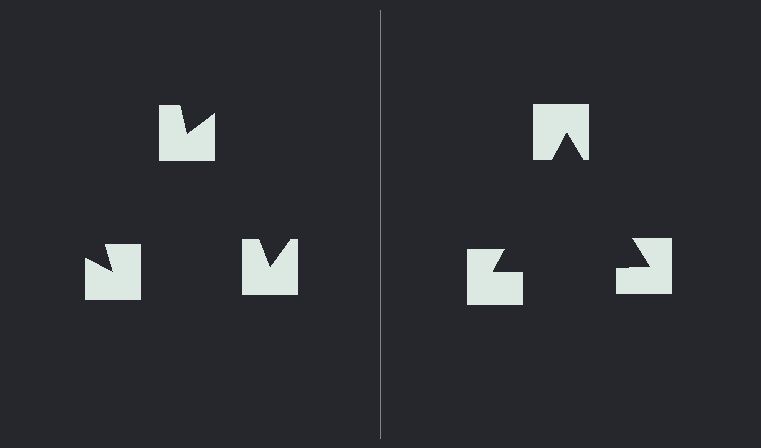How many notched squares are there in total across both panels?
6 — 3 on each side.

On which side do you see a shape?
An illusory triangle appears on the right side. On the left side the wedge cuts are rotated, so no coherent shape forms.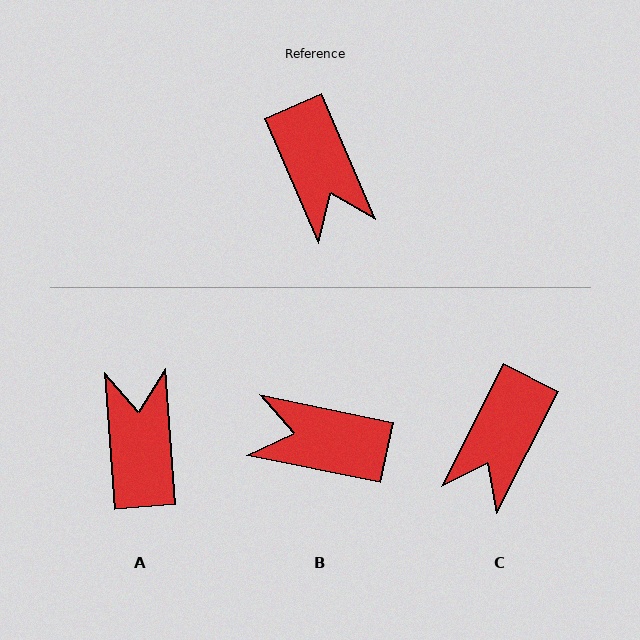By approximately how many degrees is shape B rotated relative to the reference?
Approximately 125 degrees clockwise.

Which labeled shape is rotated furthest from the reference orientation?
A, about 161 degrees away.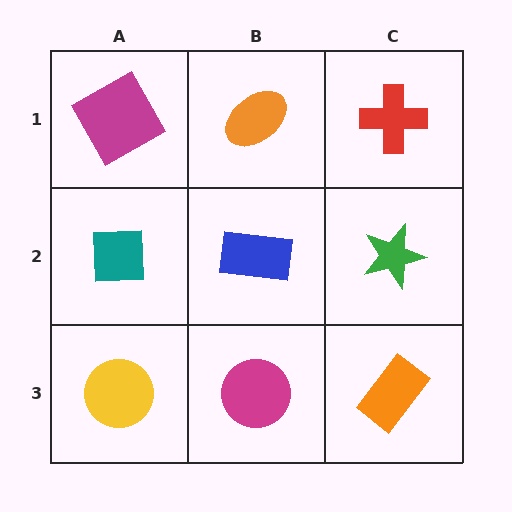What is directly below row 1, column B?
A blue rectangle.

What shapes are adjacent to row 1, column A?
A teal square (row 2, column A), an orange ellipse (row 1, column B).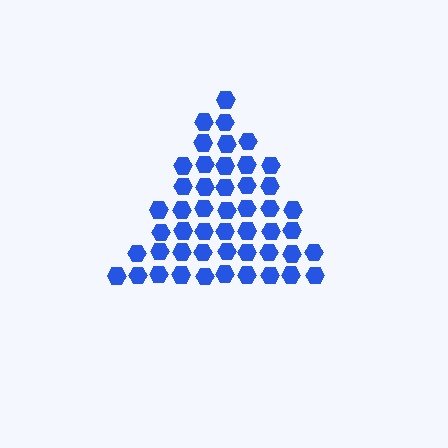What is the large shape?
The large shape is a triangle.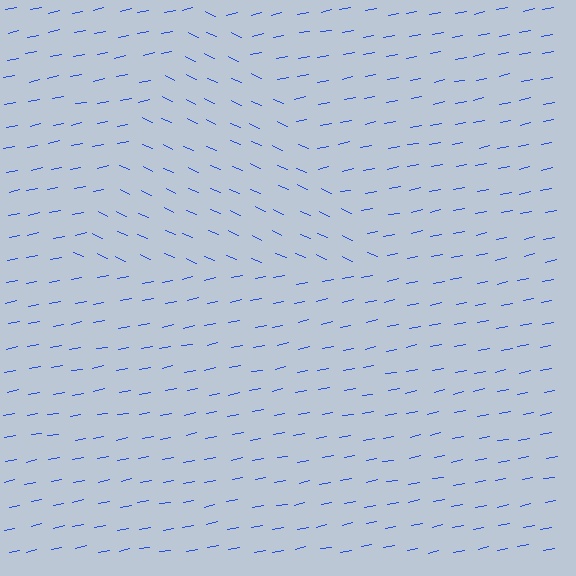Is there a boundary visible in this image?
Yes, there is a texture boundary formed by a change in line orientation.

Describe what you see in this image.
The image is filled with small blue line segments. A triangle region in the image has lines oriented differently from the surrounding lines, creating a visible texture boundary.